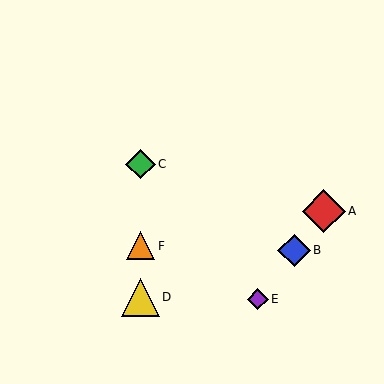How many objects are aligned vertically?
3 objects (C, D, F) are aligned vertically.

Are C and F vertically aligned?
Yes, both are at x≈140.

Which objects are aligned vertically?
Objects C, D, F are aligned vertically.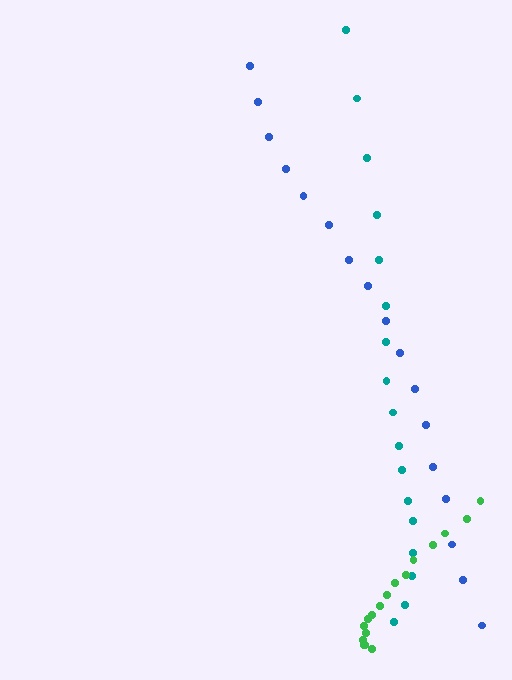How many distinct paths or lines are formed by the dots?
There are 3 distinct paths.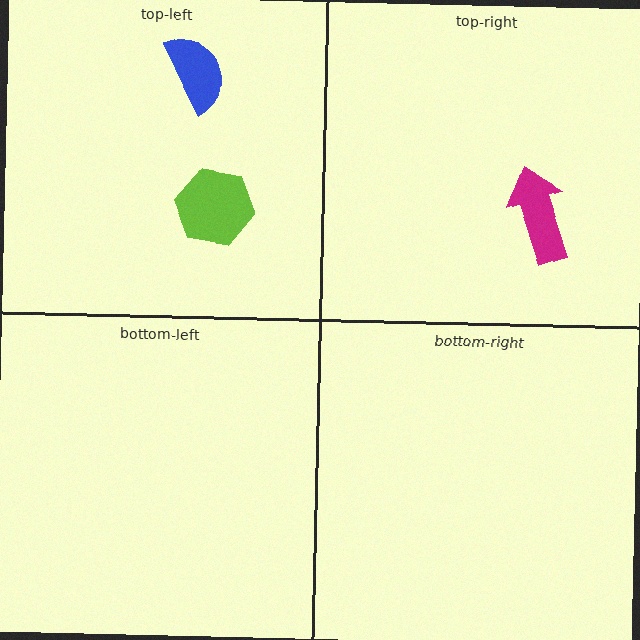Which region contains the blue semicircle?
The top-left region.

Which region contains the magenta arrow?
The top-right region.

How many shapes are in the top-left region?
2.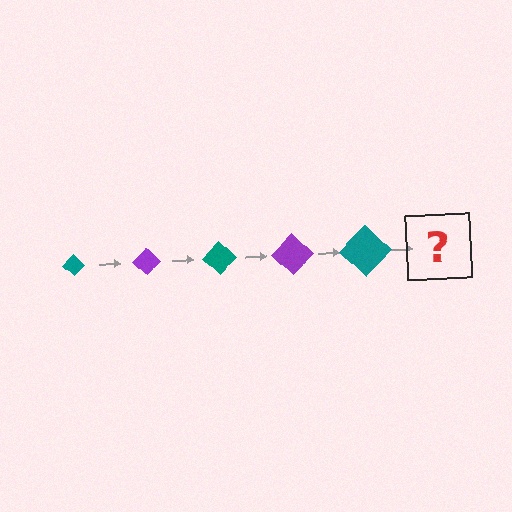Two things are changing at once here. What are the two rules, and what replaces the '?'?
The two rules are that the diamond grows larger each step and the color cycles through teal and purple. The '?' should be a purple diamond, larger than the previous one.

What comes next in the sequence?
The next element should be a purple diamond, larger than the previous one.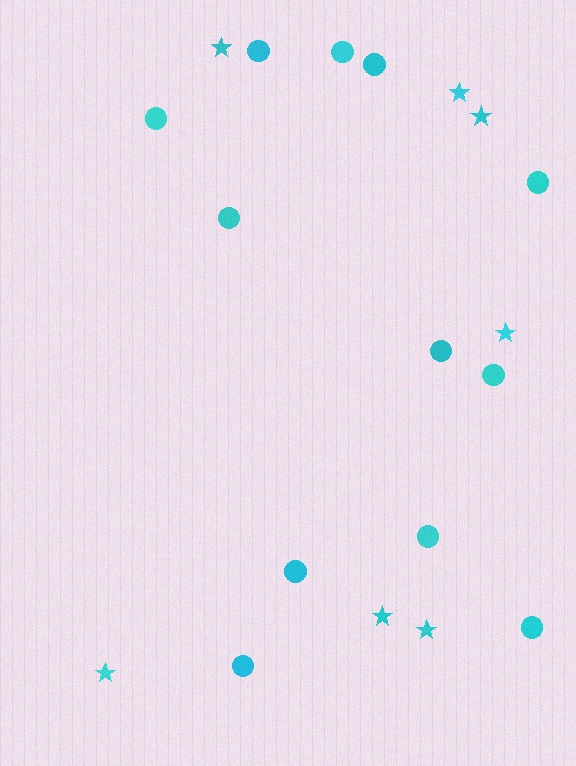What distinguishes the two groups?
There are 2 groups: one group of circles (12) and one group of stars (7).